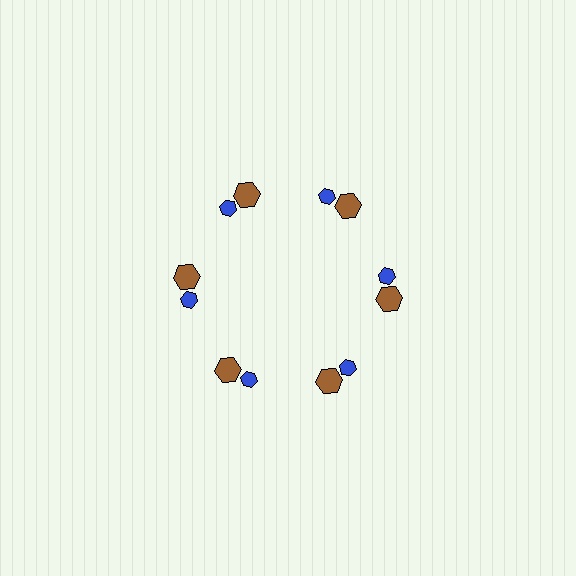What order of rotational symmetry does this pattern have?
This pattern has 6-fold rotational symmetry.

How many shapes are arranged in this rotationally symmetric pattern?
There are 12 shapes, arranged in 6 groups of 2.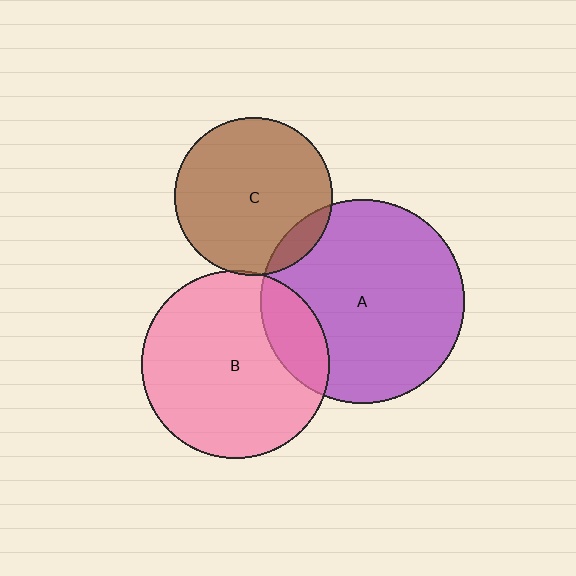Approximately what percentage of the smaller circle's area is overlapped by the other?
Approximately 10%.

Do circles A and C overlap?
Yes.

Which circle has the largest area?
Circle A (purple).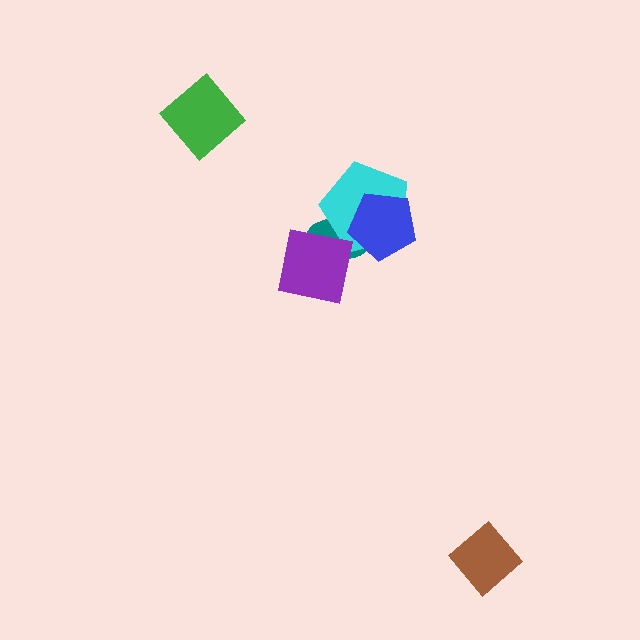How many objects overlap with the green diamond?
0 objects overlap with the green diamond.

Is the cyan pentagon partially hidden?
Yes, it is partially covered by another shape.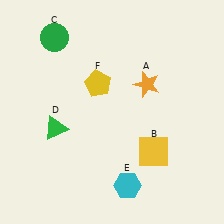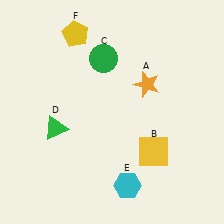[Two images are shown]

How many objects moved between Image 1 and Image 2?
2 objects moved between the two images.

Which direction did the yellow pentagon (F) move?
The yellow pentagon (F) moved up.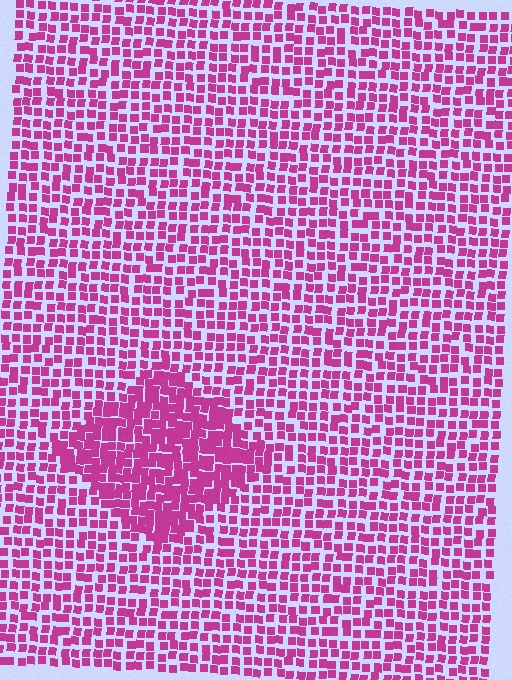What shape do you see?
I see a diamond.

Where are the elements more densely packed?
The elements are more densely packed inside the diamond boundary.